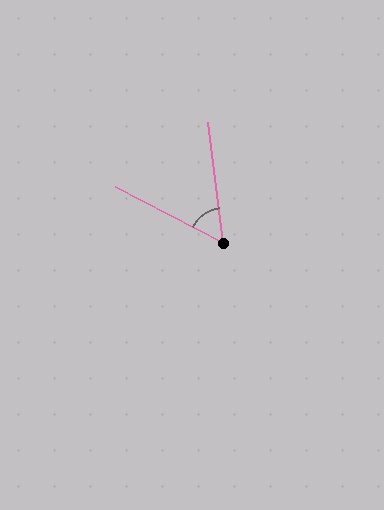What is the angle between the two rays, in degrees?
Approximately 55 degrees.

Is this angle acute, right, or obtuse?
It is acute.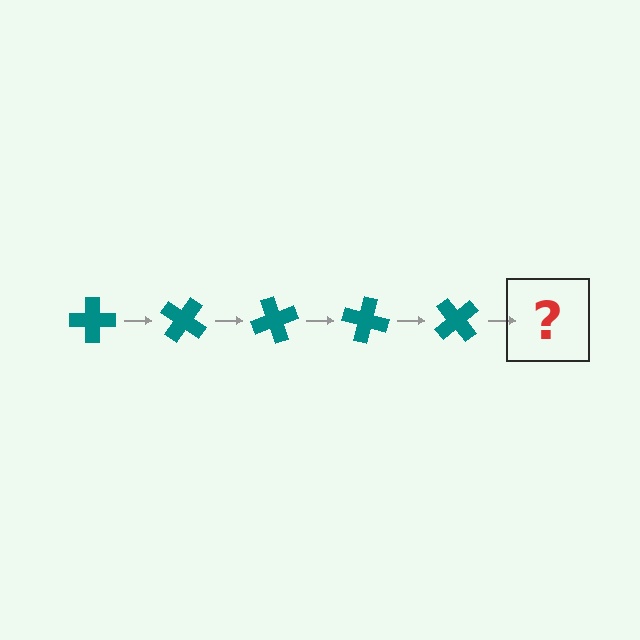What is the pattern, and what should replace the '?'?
The pattern is that the cross rotates 35 degrees each step. The '?' should be a teal cross rotated 175 degrees.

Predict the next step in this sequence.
The next step is a teal cross rotated 175 degrees.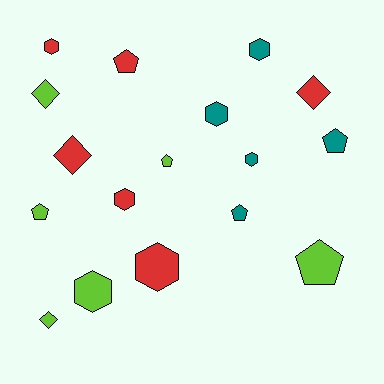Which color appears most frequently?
Lime, with 6 objects.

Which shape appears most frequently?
Hexagon, with 7 objects.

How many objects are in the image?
There are 17 objects.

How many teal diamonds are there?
There are no teal diamonds.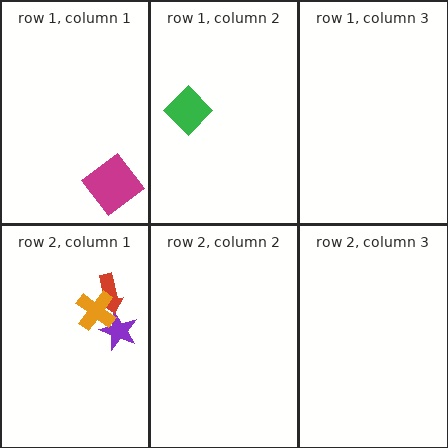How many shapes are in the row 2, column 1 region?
3.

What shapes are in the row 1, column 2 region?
The green diamond.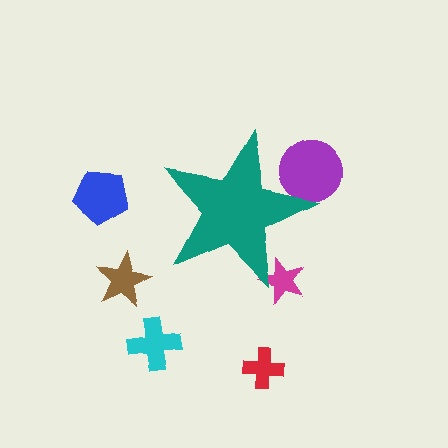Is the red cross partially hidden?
No, the red cross is fully visible.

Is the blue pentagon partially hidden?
No, the blue pentagon is fully visible.